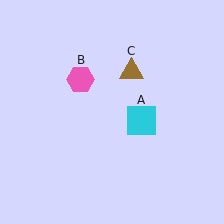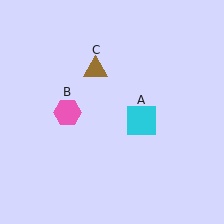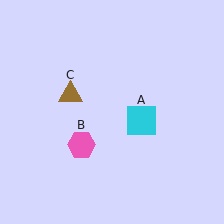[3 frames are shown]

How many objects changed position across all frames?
2 objects changed position: pink hexagon (object B), brown triangle (object C).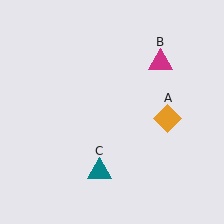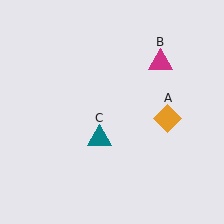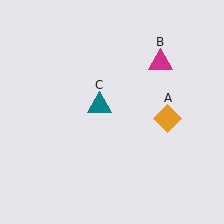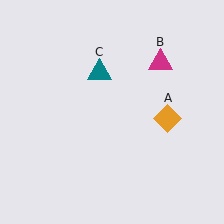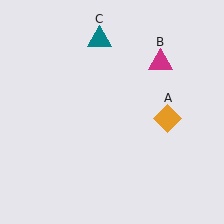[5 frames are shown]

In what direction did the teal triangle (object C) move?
The teal triangle (object C) moved up.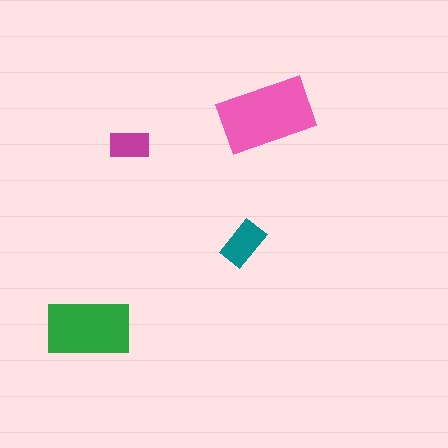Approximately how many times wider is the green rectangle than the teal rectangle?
About 2 times wider.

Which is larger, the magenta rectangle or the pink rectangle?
The pink one.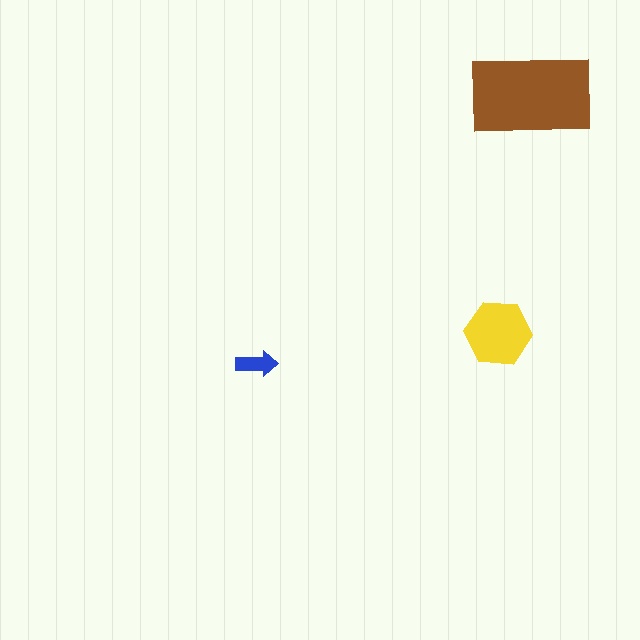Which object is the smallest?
The blue arrow.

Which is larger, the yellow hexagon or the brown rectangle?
The brown rectangle.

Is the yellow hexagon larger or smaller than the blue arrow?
Larger.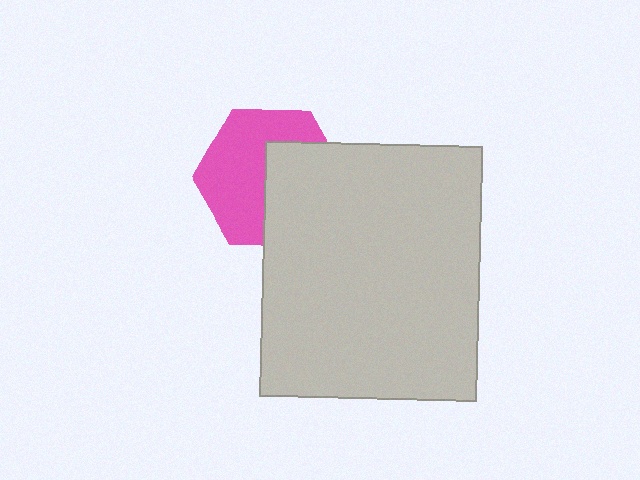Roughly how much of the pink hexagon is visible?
About half of it is visible (roughly 56%).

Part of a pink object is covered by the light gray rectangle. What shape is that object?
It is a hexagon.